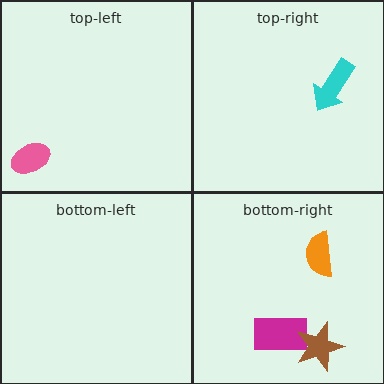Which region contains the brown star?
The bottom-right region.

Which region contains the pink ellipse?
The top-left region.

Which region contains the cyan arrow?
The top-right region.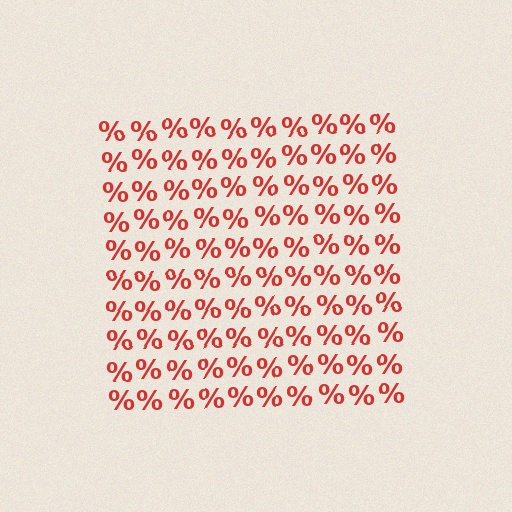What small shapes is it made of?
It is made of small percent signs.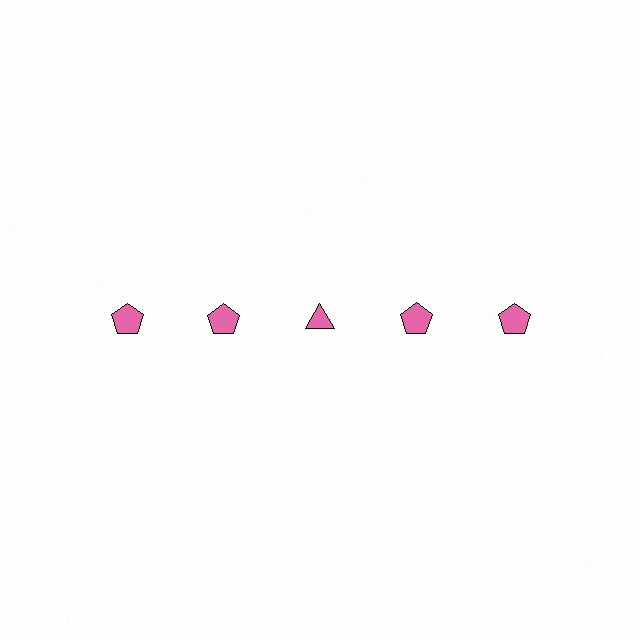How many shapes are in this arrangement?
There are 5 shapes arranged in a grid pattern.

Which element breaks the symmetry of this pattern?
The pink triangle in the top row, center column breaks the symmetry. All other shapes are pink pentagons.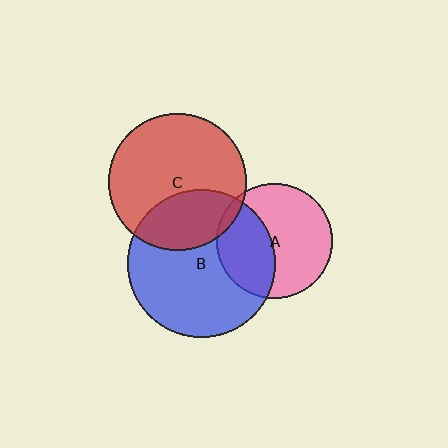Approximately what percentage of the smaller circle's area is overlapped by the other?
Approximately 5%.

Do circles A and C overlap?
Yes.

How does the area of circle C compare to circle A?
Approximately 1.4 times.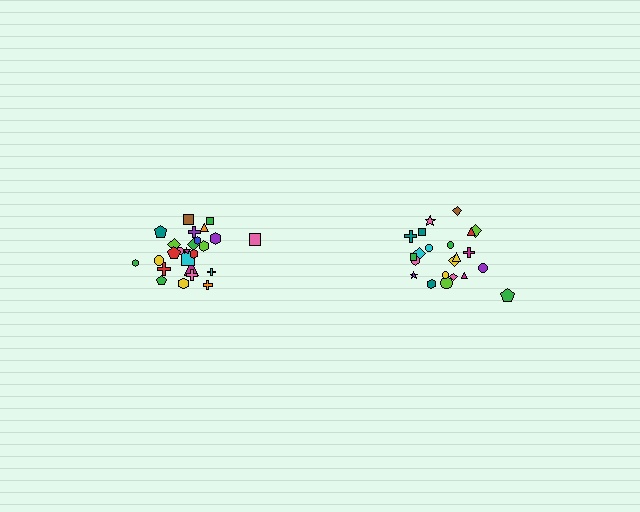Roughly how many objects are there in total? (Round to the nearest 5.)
Roughly 45 objects in total.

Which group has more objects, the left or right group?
The left group.